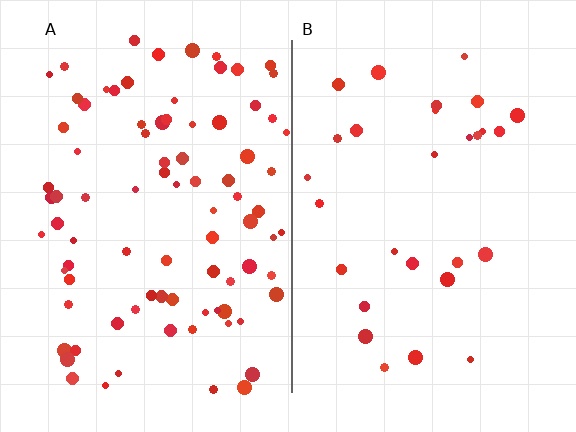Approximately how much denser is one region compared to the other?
Approximately 3.0× — region A over region B.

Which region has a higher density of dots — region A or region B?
A (the left).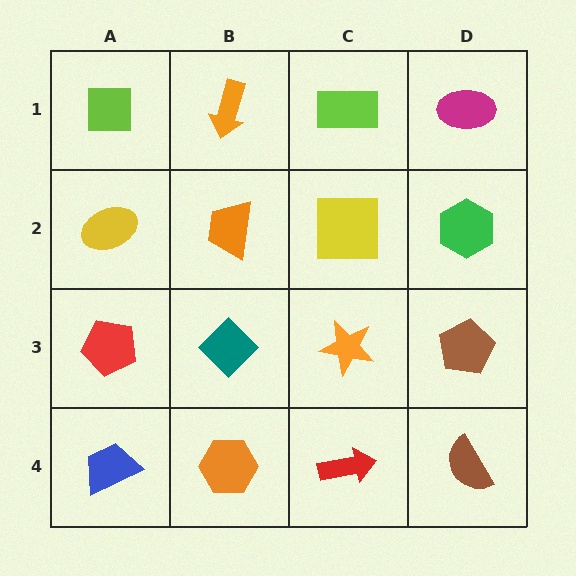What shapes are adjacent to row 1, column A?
A yellow ellipse (row 2, column A), an orange arrow (row 1, column B).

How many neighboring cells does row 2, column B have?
4.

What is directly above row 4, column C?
An orange star.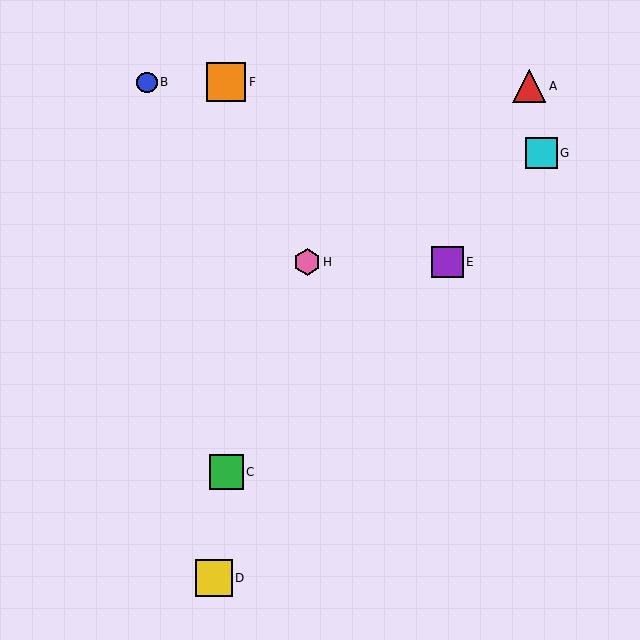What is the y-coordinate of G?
Object G is at y≈153.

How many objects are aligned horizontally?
2 objects (E, H) are aligned horizontally.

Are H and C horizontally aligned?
No, H is at y≈262 and C is at y≈472.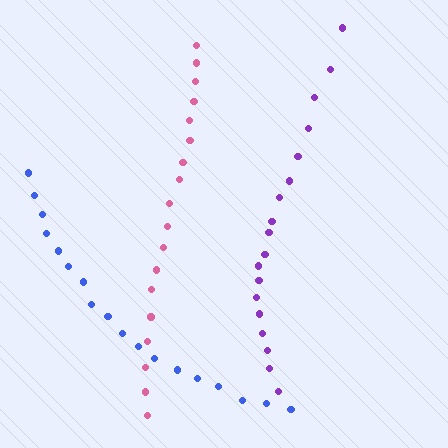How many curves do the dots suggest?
There are 3 distinct paths.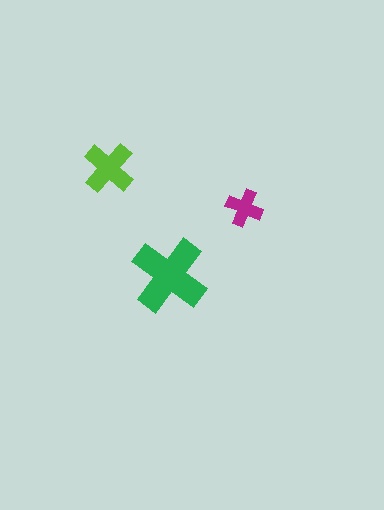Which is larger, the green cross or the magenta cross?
The green one.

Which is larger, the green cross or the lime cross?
The green one.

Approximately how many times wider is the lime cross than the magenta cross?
About 1.5 times wider.